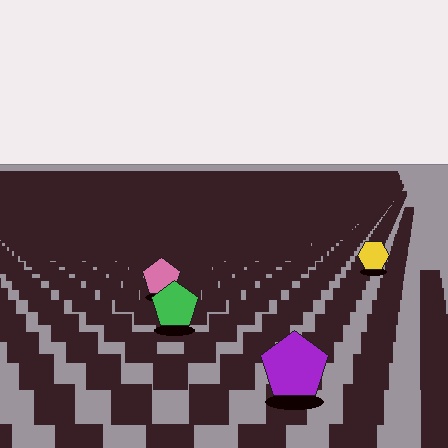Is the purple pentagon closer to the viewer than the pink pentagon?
Yes. The purple pentagon is closer — you can tell from the texture gradient: the ground texture is coarser near it.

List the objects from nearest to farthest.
From nearest to farthest: the purple pentagon, the green pentagon, the pink pentagon, the yellow hexagon.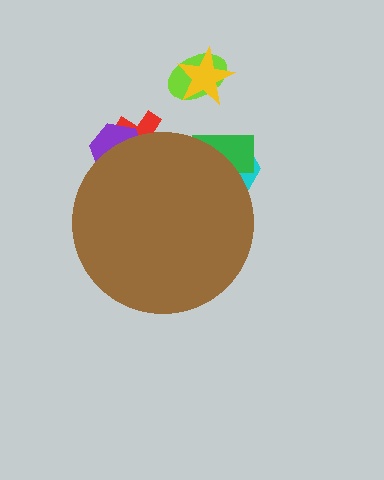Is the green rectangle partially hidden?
Yes, the green rectangle is partially hidden behind the brown circle.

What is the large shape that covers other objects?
A brown circle.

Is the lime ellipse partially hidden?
No, the lime ellipse is fully visible.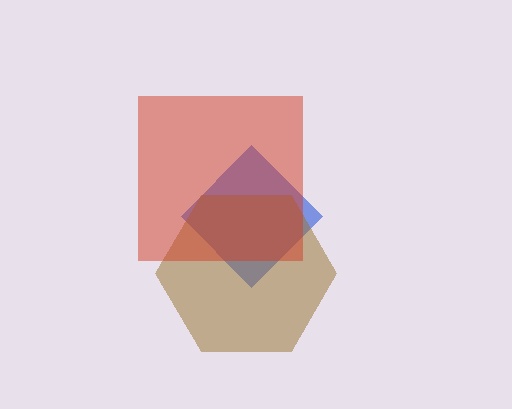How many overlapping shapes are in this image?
There are 3 overlapping shapes in the image.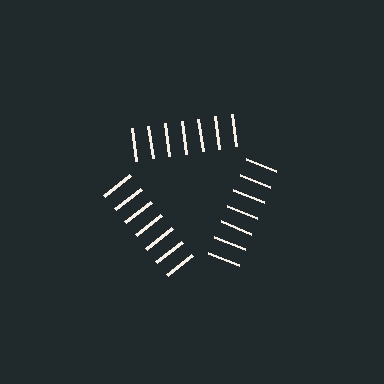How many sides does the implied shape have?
3 sides — the line-ends trace a triangle.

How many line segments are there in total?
21 — 7 along each of the 3 edges.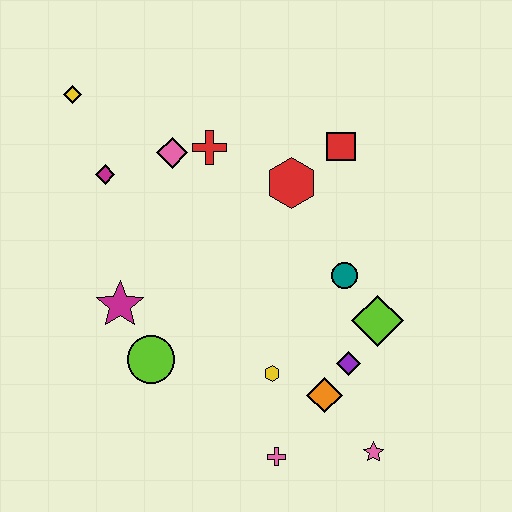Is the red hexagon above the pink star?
Yes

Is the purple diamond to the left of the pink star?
Yes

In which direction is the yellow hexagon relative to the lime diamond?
The yellow hexagon is to the left of the lime diamond.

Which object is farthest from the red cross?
The pink star is farthest from the red cross.